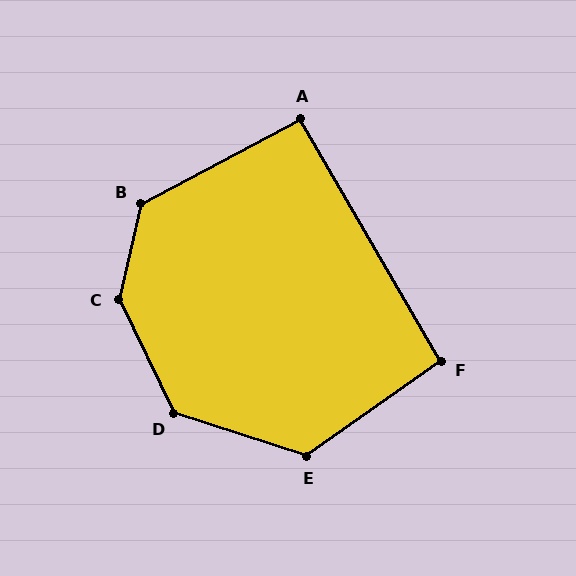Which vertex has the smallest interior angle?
A, at approximately 92 degrees.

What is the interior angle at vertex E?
Approximately 127 degrees (obtuse).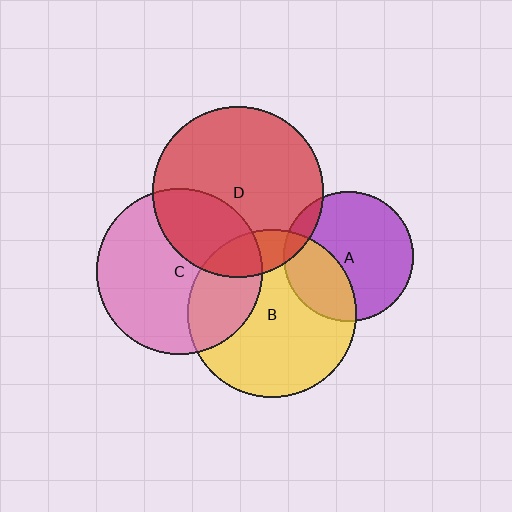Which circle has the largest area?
Circle D (red).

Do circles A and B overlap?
Yes.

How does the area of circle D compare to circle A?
Approximately 1.7 times.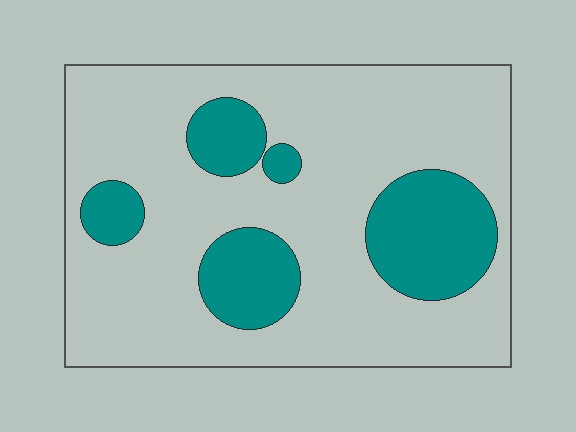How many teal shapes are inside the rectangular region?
5.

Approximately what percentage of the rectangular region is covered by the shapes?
Approximately 25%.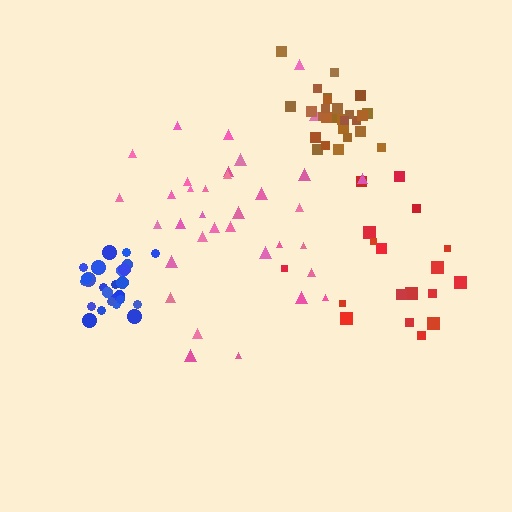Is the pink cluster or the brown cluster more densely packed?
Brown.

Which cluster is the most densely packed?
Brown.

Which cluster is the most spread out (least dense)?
Red.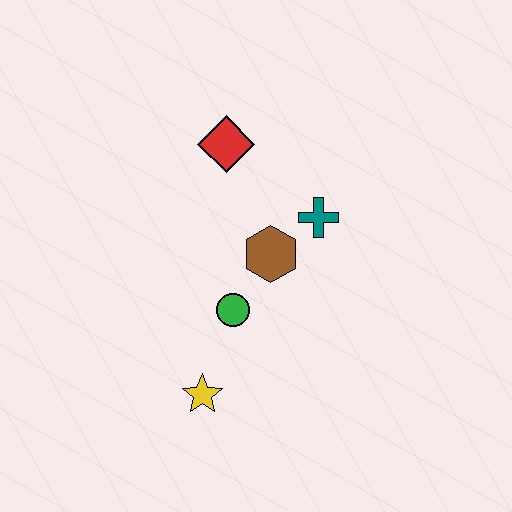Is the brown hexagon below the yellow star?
No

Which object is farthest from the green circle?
The red diamond is farthest from the green circle.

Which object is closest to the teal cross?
The brown hexagon is closest to the teal cross.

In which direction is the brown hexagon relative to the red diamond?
The brown hexagon is below the red diamond.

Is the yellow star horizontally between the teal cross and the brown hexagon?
No